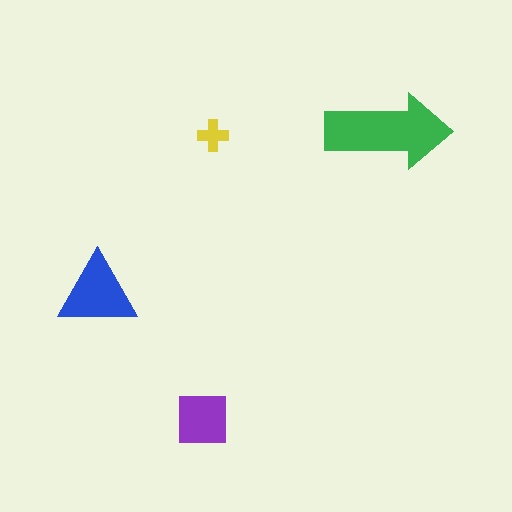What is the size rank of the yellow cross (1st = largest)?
4th.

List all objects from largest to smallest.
The green arrow, the blue triangle, the purple square, the yellow cross.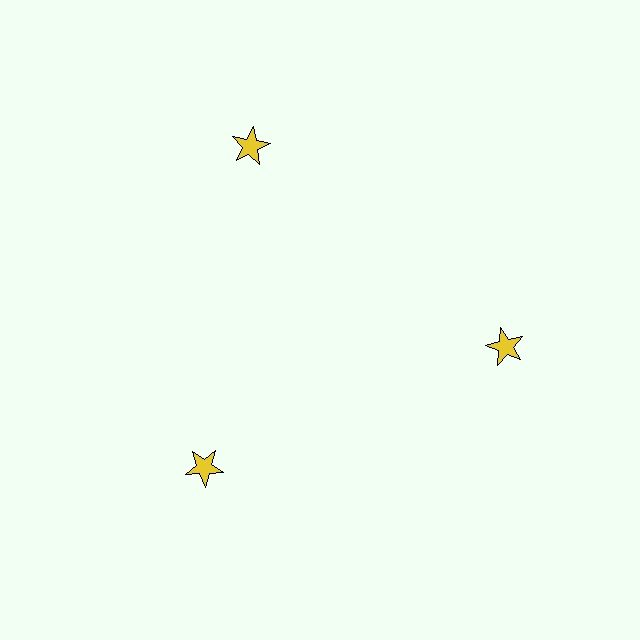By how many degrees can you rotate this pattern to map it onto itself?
The pattern maps onto itself every 120 degrees of rotation.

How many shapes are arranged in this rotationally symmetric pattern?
There are 3 shapes, arranged in 3 groups of 1.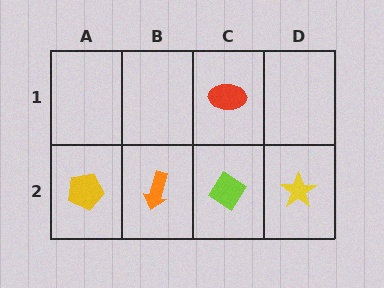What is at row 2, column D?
A yellow star.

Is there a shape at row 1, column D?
No, that cell is empty.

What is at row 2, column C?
A lime diamond.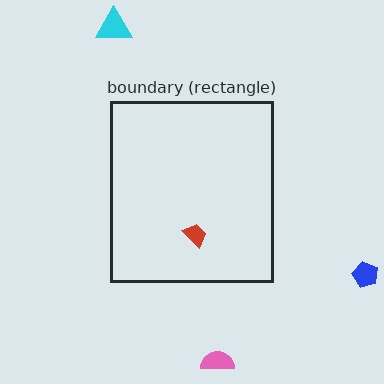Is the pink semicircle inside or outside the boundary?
Outside.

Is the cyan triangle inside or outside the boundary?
Outside.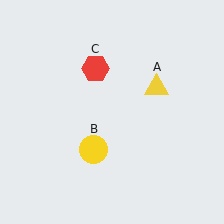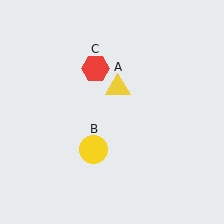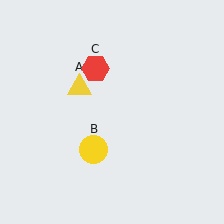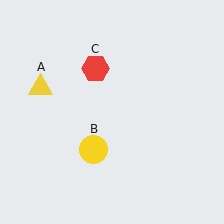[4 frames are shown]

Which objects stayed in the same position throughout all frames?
Yellow circle (object B) and red hexagon (object C) remained stationary.